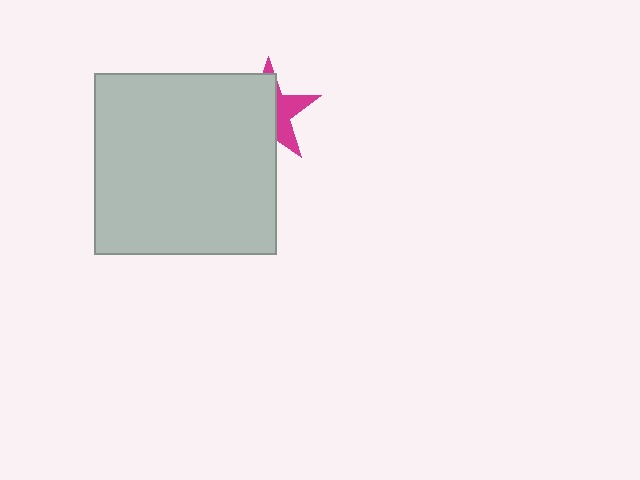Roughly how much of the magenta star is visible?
A small part of it is visible (roughly 36%).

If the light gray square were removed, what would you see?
You would see the complete magenta star.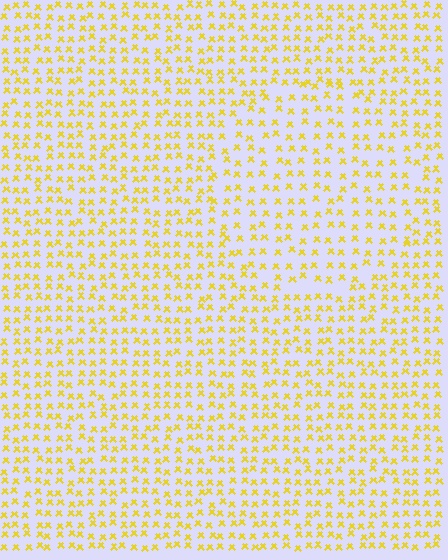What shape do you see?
I see a circle.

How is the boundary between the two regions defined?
The boundary is defined by a change in element density (approximately 1.4x ratio). All elements are the same color, size, and shape.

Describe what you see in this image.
The image contains small yellow elements arranged at two different densities. A circle-shaped region is visible where the elements are less densely packed than the surrounding area.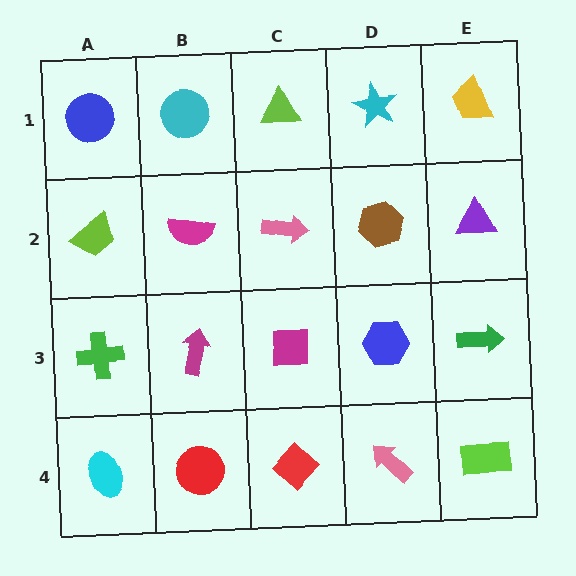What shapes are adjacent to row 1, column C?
A pink arrow (row 2, column C), a cyan circle (row 1, column B), a cyan star (row 1, column D).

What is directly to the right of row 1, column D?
A yellow trapezoid.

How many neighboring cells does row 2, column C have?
4.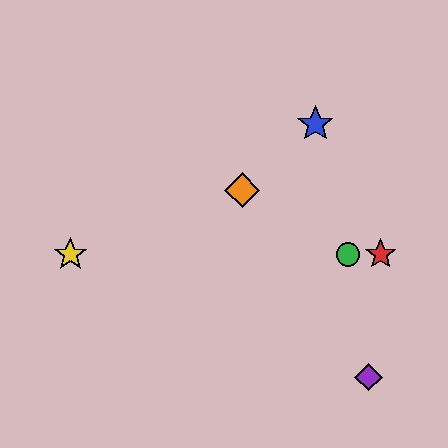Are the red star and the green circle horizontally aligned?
Yes, both are at y≈254.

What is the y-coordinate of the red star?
The red star is at y≈254.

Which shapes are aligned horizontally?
The red star, the green circle, the yellow star are aligned horizontally.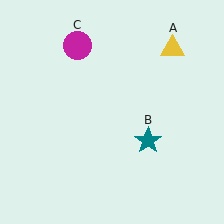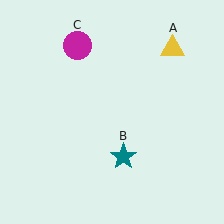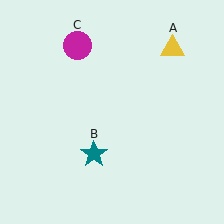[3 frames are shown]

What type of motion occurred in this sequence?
The teal star (object B) rotated clockwise around the center of the scene.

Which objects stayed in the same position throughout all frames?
Yellow triangle (object A) and magenta circle (object C) remained stationary.